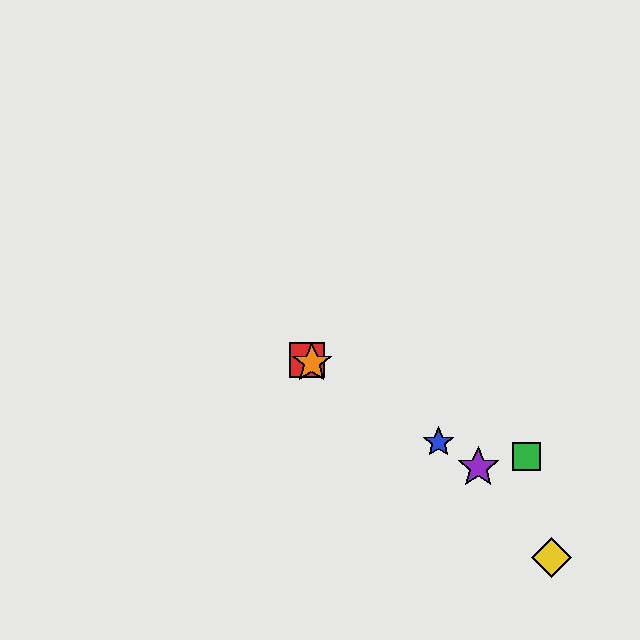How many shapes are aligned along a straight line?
4 shapes (the red square, the blue star, the purple star, the orange star) are aligned along a straight line.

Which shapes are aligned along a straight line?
The red square, the blue star, the purple star, the orange star are aligned along a straight line.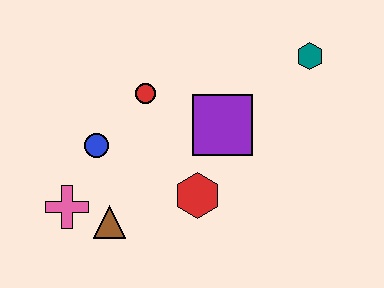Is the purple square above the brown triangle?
Yes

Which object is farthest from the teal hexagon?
The pink cross is farthest from the teal hexagon.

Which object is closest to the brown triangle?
The pink cross is closest to the brown triangle.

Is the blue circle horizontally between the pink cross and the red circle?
Yes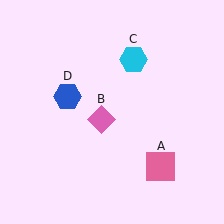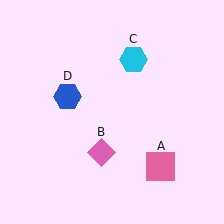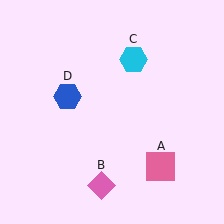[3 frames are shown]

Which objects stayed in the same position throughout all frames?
Pink square (object A) and cyan hexagon (object C) and blue hexagon (object D) remained stationary.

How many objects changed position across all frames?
1 object changed position: pink diamond (object B).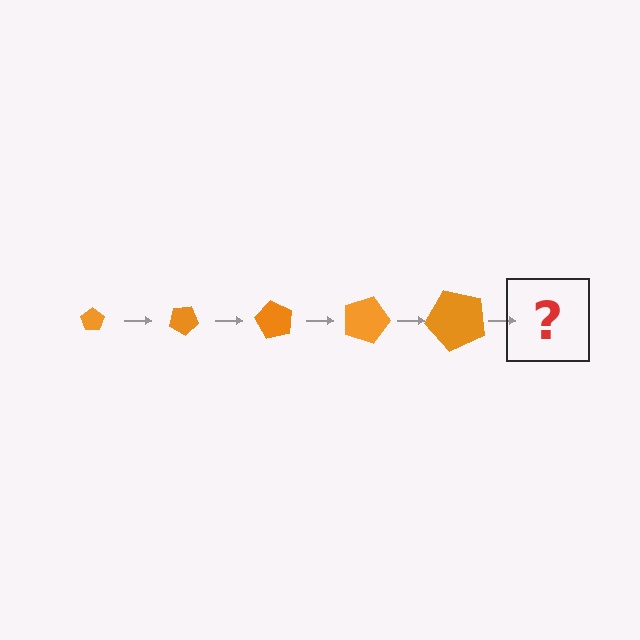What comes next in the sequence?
The next element should be a pentagon, larger than the previous one and rotated 150 degrees from the start.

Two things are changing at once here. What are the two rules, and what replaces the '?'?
The two rules are that the pentagon grows larger each step and it rotates 30 degrees each step. The '?' should be a pentagon, larger than the previous one and rotated 150 degrees from the start.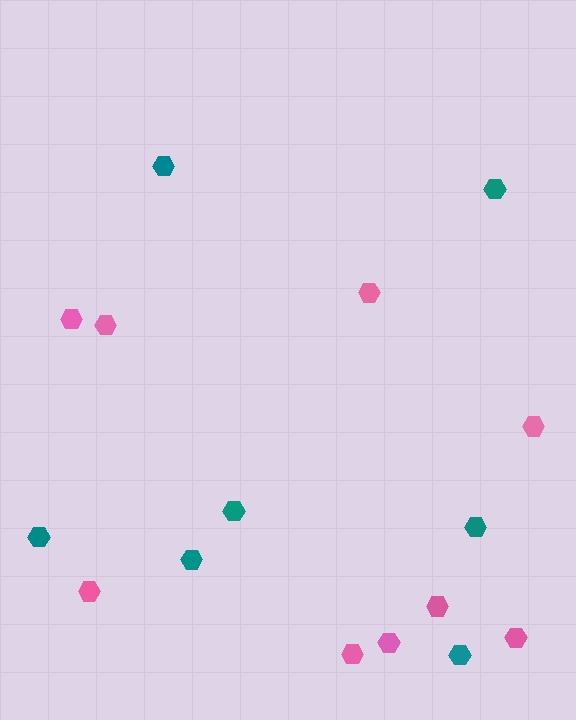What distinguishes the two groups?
There are 2 groups: one group of pink hexagons (9) and one group of teal hexagons (7).